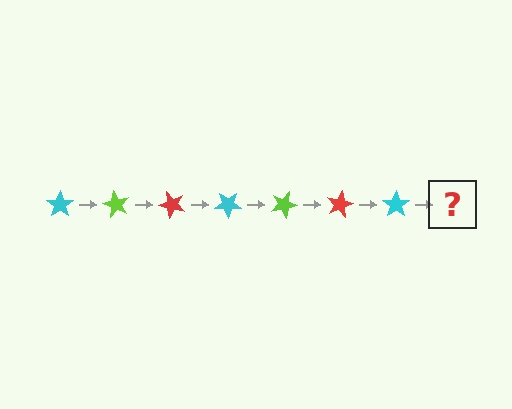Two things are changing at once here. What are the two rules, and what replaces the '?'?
The two rules are that it rotates 60 degrees each step and the color cycles through cyan, lime, and red. The '?' should be a lime star, rotated 420 degrees from the start.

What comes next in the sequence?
The next element should be a lime star, rotated 420 degrees from the start.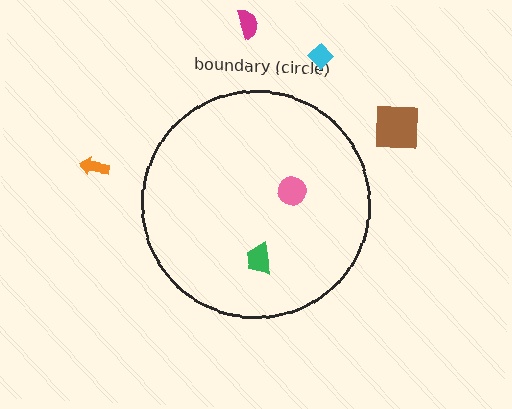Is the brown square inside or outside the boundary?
Outside.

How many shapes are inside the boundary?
2 inside, 4 outside.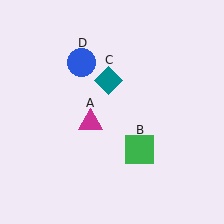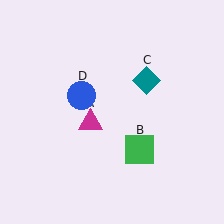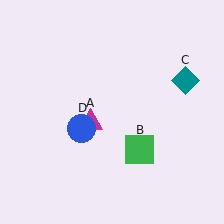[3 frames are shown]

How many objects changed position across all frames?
2 objects changed position: teal diamond (object C), blue circle (object D).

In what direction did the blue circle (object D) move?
The blue circle (object D) moved down.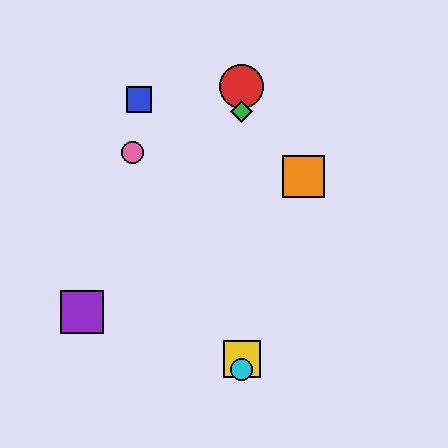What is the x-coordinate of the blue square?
The blue square is at x≈139.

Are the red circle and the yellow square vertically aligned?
Yes, both are at x≈242.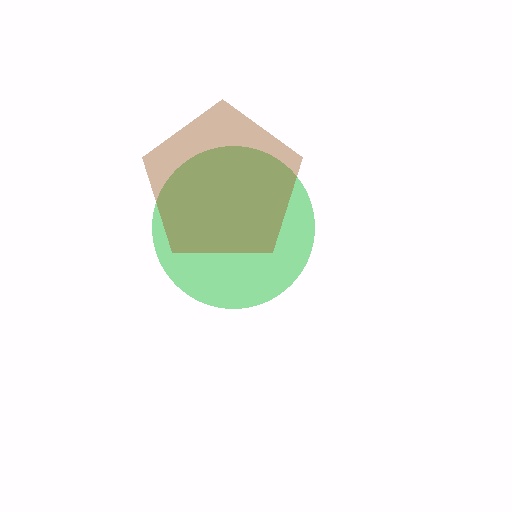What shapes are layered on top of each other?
The layered shapes are: a green circle, a brown pentagon.